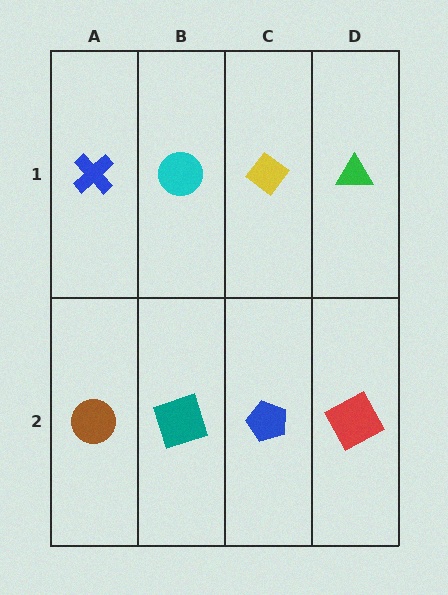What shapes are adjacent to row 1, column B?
A teal square (row 2, column B), a blue cross (row 1, column A), a yellow diamond (row 1, column C).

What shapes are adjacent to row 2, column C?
A yellow diamond (row 1, column C), a teal square (row 2, column B), a red square (row 2, column D).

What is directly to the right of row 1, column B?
A yellow diamond.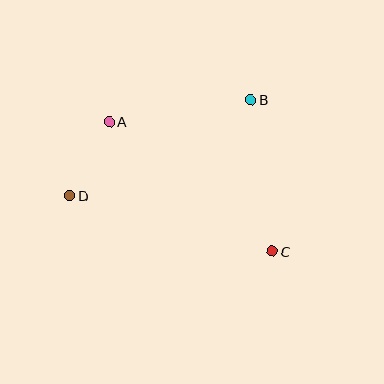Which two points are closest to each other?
Points A and D are closest to each other.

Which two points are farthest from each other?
Points C and D are farthest from each other.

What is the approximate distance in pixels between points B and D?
The distance between B and D is approximately 205 pixels.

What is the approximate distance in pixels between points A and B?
The distance between A and B is approximately 144 pixels.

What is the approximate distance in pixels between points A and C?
The distance between A and C is approximately 208 pixels.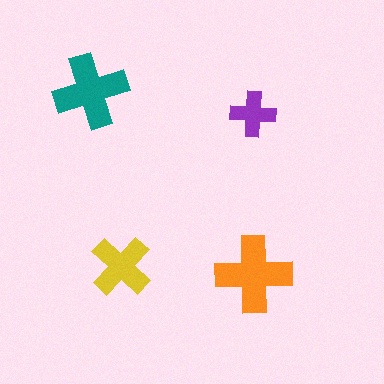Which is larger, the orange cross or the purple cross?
The orange one.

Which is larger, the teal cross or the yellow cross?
The teal one.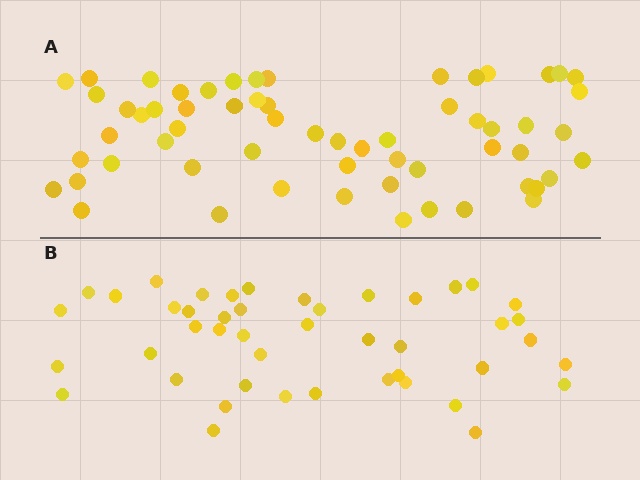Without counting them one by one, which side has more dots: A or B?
Region A (the top region) has more dots.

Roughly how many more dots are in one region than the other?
Region A has approximately 15 more dots than region B.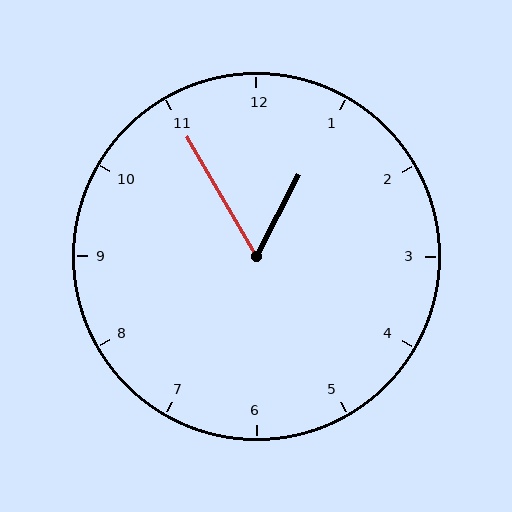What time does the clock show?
12:55.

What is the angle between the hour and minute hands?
Approximately 58 degrees.